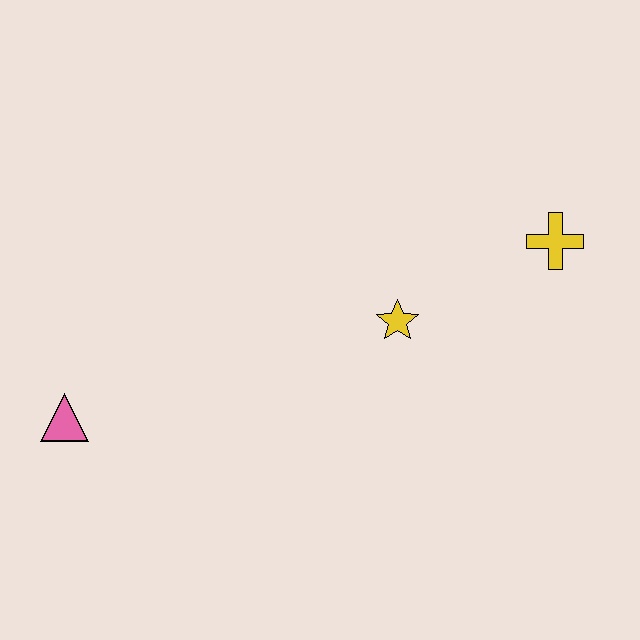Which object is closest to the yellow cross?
The yellow star is closest to the yellow cross.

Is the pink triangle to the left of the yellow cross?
Yes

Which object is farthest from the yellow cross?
The pink triangle is farthest from the yellow cross.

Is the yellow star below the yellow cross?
Yes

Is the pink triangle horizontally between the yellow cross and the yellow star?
No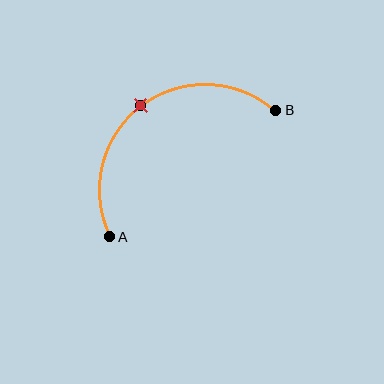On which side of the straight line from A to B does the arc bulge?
The arc bulges above and to the left of the straight line connecting A and B.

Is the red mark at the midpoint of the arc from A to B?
Yes. The red mark lies on the arc at equal arc-length from both A and B — it is the arc midpoint.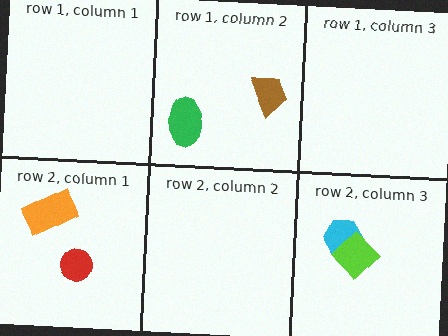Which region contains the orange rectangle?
The row 2, column 1 region.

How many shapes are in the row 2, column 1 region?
2.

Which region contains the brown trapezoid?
The row 1, column 2 region.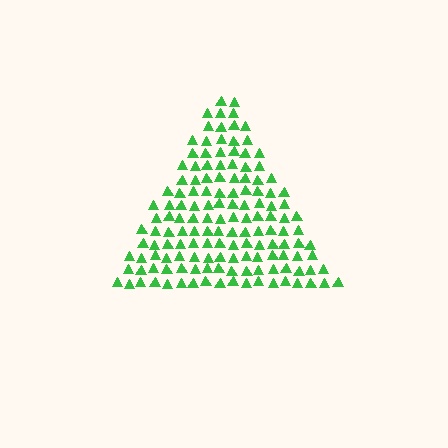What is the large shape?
The large shape is a triangle.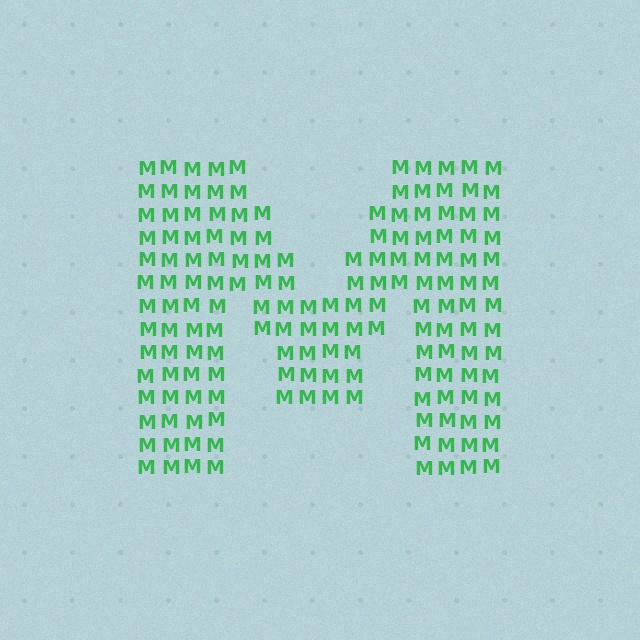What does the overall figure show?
The overall figure shows the letter M.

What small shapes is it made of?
It is made of small letter M's.